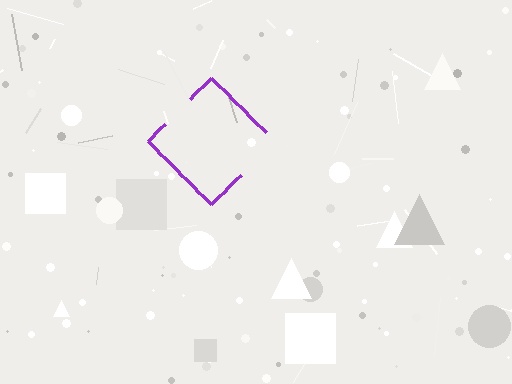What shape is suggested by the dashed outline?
The dashed outline suggests a diamond.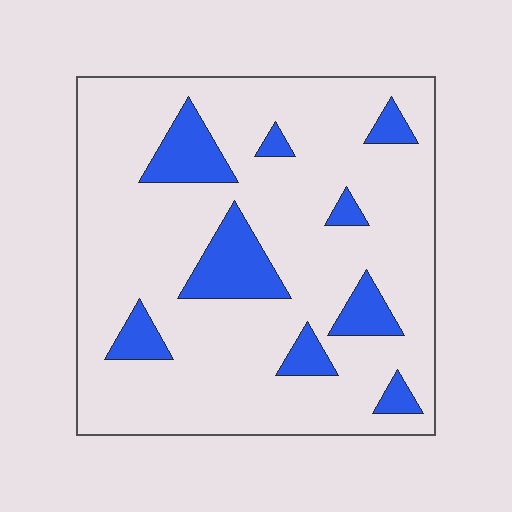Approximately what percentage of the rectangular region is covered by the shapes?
Approximately 15%.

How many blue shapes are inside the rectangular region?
9.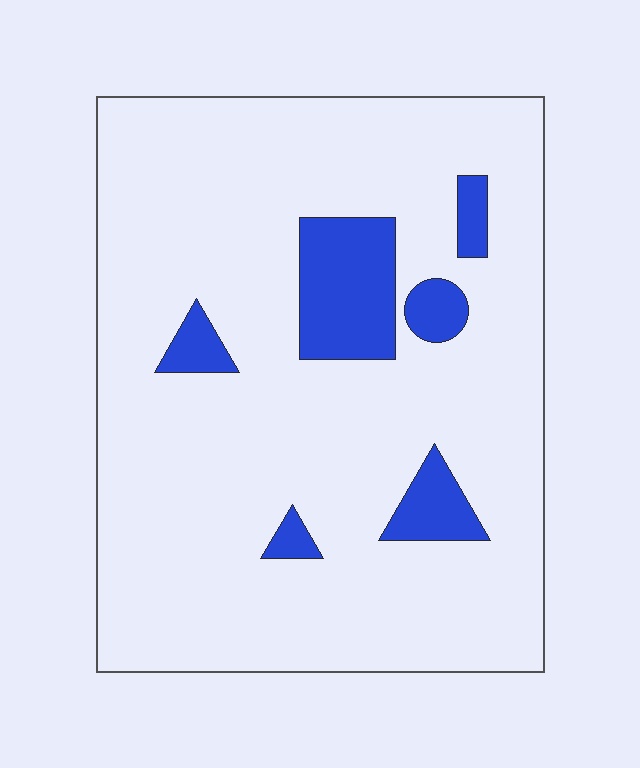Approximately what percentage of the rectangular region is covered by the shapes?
Approximately 10%.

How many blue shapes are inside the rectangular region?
6.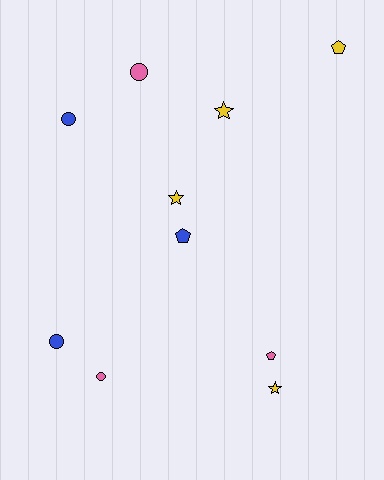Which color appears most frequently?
Yellow, with 4 objects.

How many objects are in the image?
There are 10 objects.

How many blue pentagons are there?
There is 1 blue pentagon.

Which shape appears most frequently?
Circle, with 4 objects.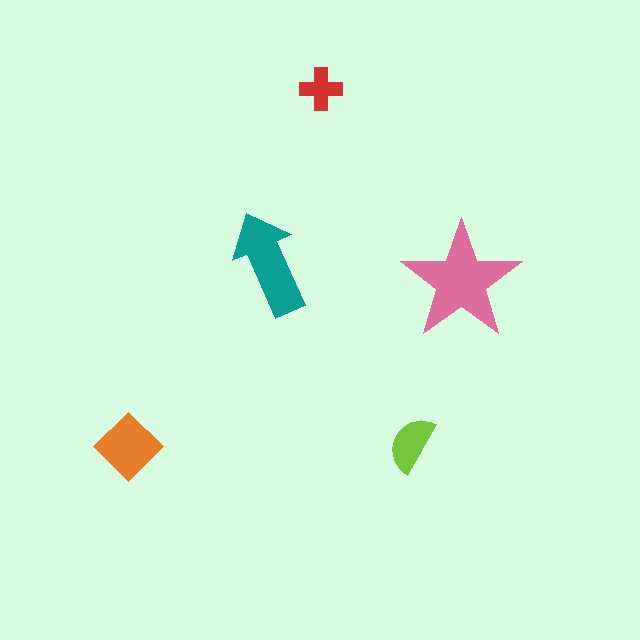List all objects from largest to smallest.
The pink star, the teal arrow, the orange diamond, the lime semicircle, the red cross.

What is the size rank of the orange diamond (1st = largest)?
3rd.